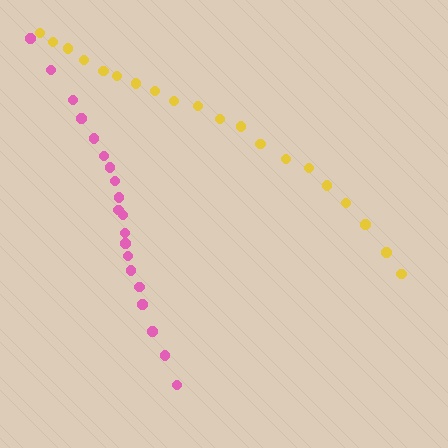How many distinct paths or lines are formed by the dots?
There are 2 distinct paths.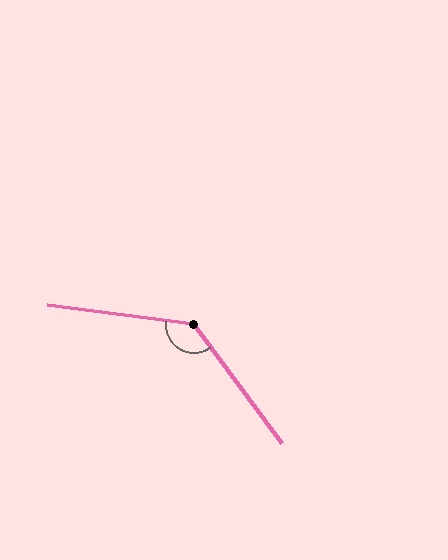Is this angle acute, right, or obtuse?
It is obtuse.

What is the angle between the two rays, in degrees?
Approximately 133 degrees.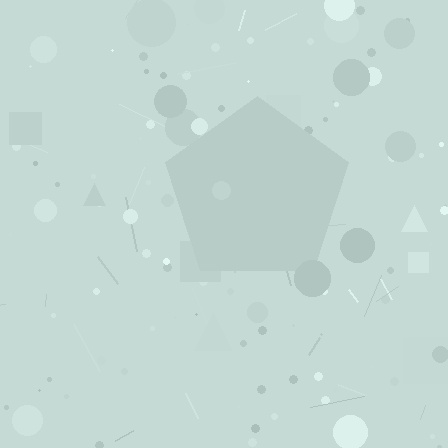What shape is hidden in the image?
A pentagon is hidden in the image.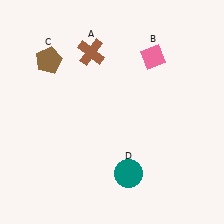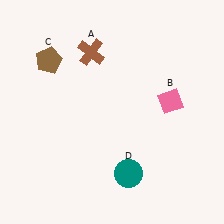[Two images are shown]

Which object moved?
The pink diamond (B) moved down.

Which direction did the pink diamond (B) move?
The pink diamond (B) moved down.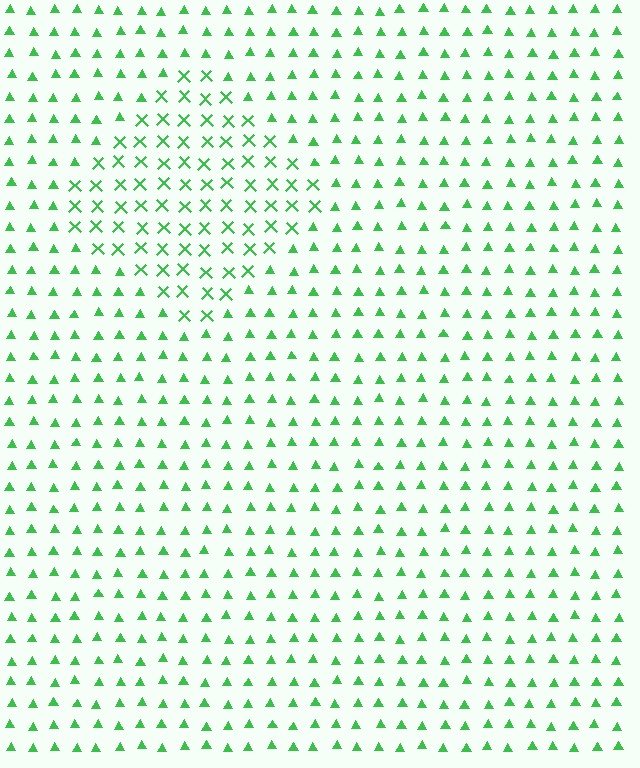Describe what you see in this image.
The image is filled with small green elements arranged in a uniform grid. A diamond-shaped region contains X marks, while the surrounding area contains triangles. The boundary is defined purely by the change in element shape.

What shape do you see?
I see a diamond.